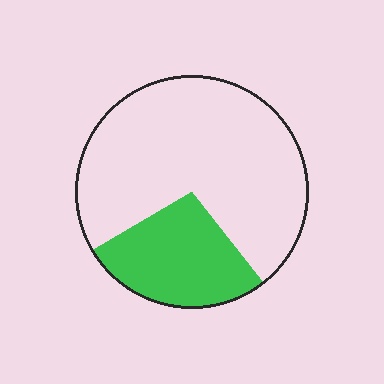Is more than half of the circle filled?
No.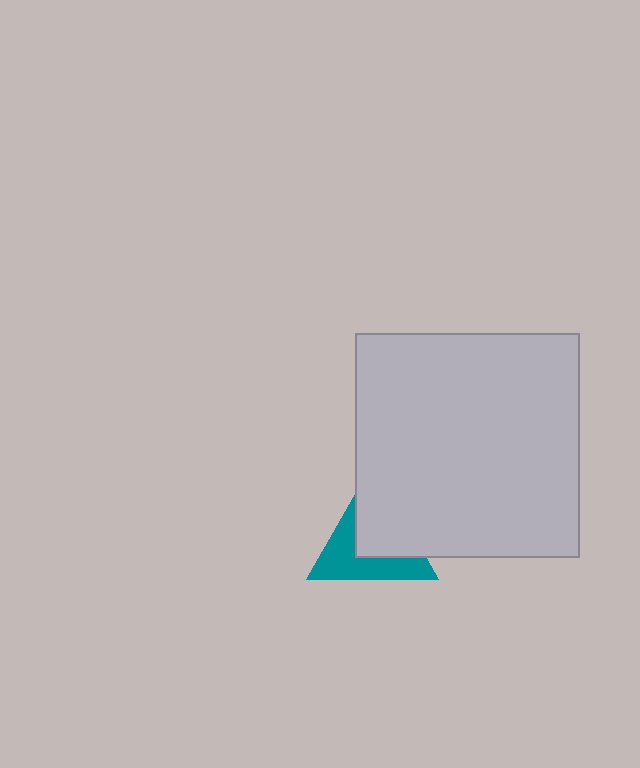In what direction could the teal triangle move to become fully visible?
The teal triangle could move toward the lower-left. That would shift it out from behind the light gray square entirely.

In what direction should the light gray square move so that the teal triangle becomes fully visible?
The light gray square should move toward the upper-right. That is the shortest direction to clear the overlap and leave the teal triangle fully visible.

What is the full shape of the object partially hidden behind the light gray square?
The partially hidden object is a teal triangle.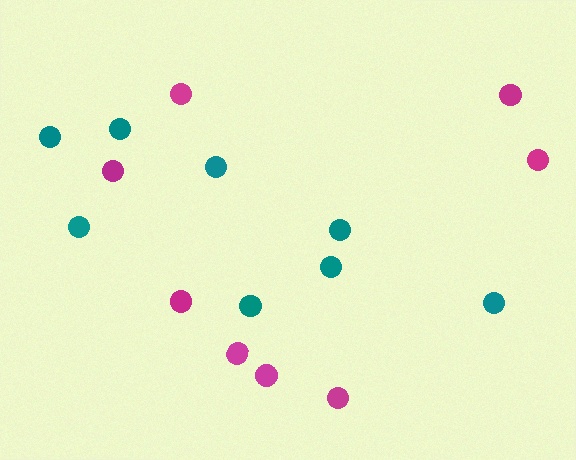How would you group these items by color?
There are 2 groups: one group of magenta circles (8) and one group of teal circles (8).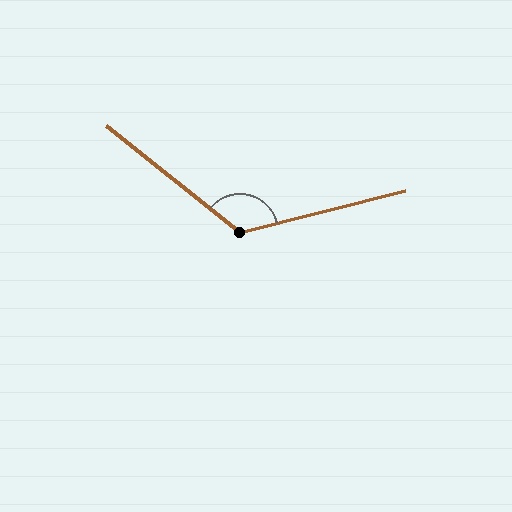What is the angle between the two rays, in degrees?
Approximately 128 degrees.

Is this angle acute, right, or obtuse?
It is obtuse.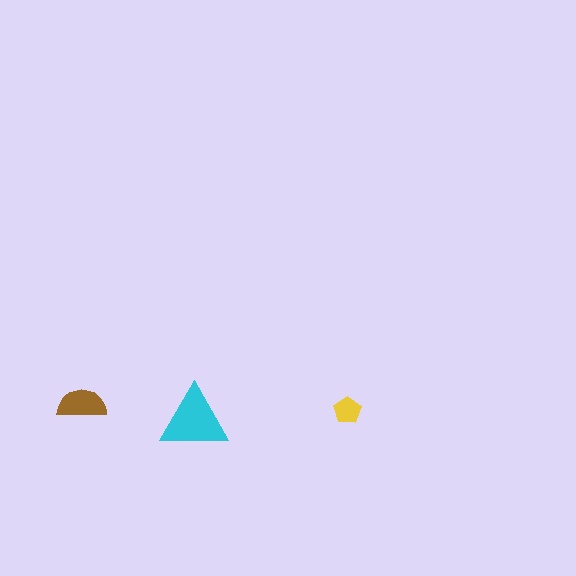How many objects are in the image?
There are 3 objects in the image.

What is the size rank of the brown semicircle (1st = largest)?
2nd.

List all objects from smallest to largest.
The yellow pentagon, the brown semicircle, the cyan triangle.